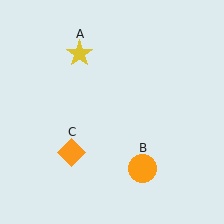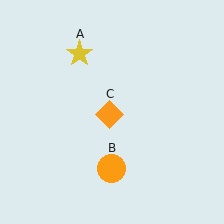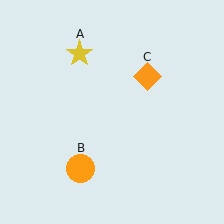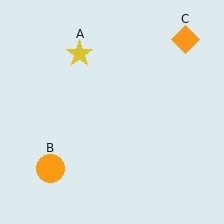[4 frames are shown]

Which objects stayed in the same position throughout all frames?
Yellow star (object A) remained stationary.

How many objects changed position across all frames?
2 objects changed position: orange circle (object B), orange diamond (object C).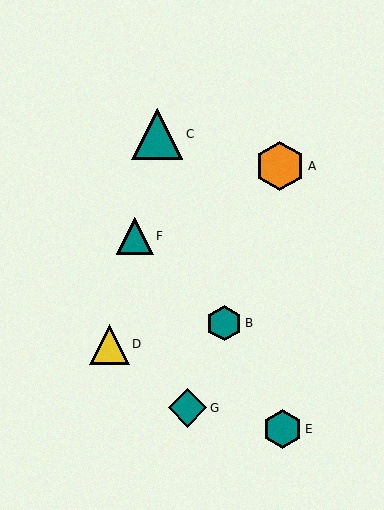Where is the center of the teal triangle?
The center of the teal triangle is at (157, 134).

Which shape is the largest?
The teal triangle (labeled C) is the largest.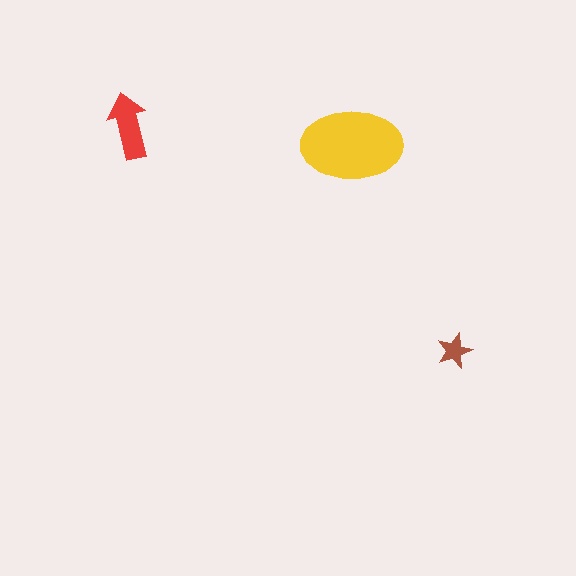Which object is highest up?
The red arrow is topmost.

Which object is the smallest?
The brown star.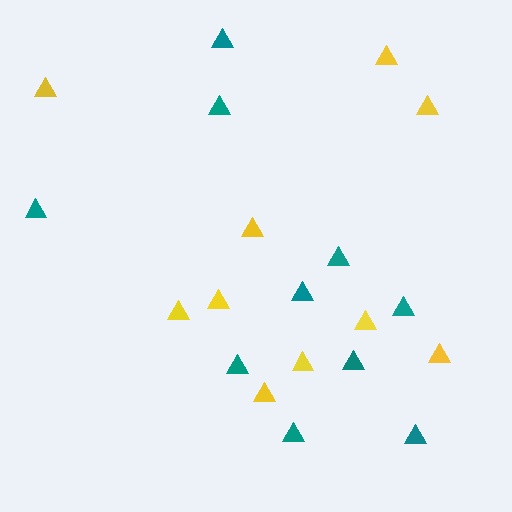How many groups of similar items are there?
There are 2 groups: one group of teal triangles (10) and one group of yellow triangles (10).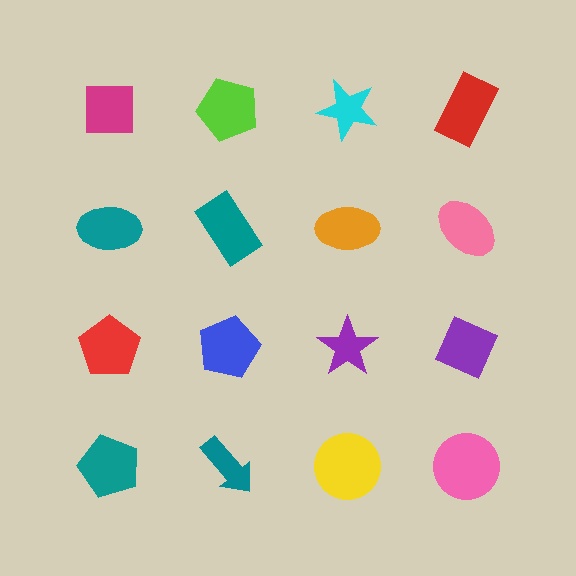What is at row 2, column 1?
A teal ellipse.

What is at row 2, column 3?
An orange ellipse.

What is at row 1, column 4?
A red rectangle.